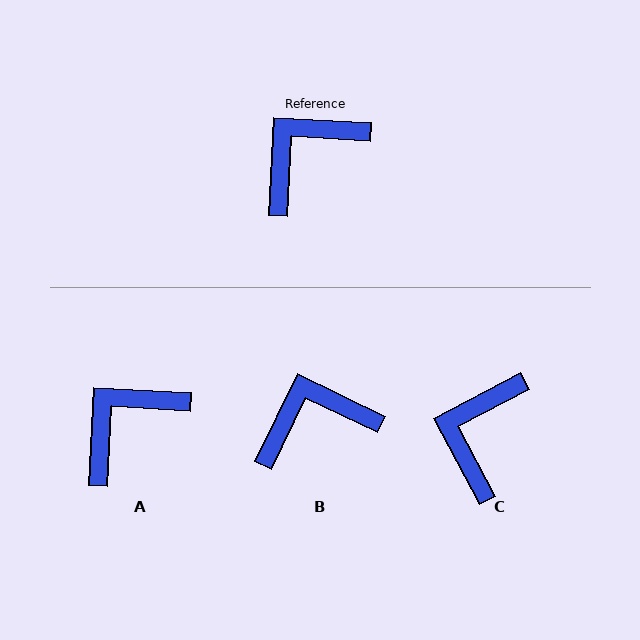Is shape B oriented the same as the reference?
No, it is off by about 23 degrees.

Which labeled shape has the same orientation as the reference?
A.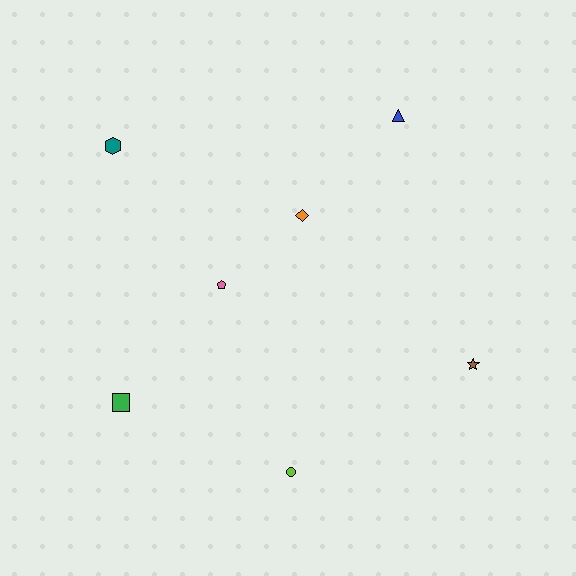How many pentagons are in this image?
There is 1 pentagon.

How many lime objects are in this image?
There is 1 lime object.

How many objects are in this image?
There are 7 objects.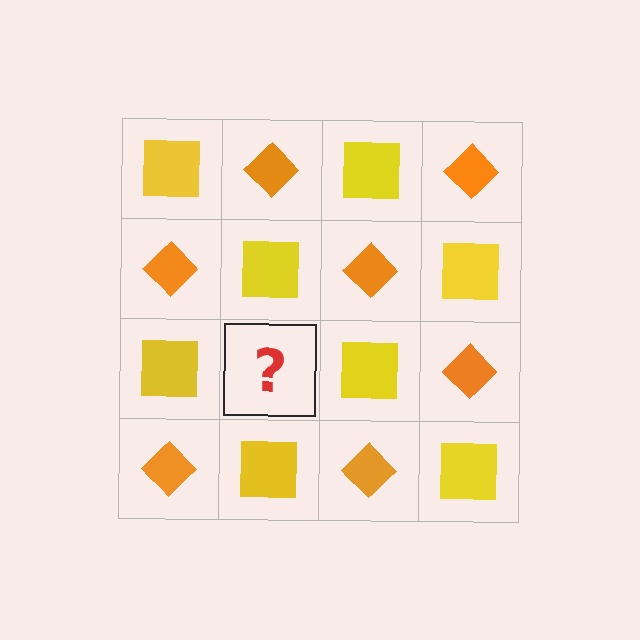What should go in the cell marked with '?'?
The missing cell should contain an orange diamond.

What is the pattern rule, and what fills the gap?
The rule is that it alternates yellow square and orange diamond in a checkerboard pattern. The gap should be filled with an orange diamond.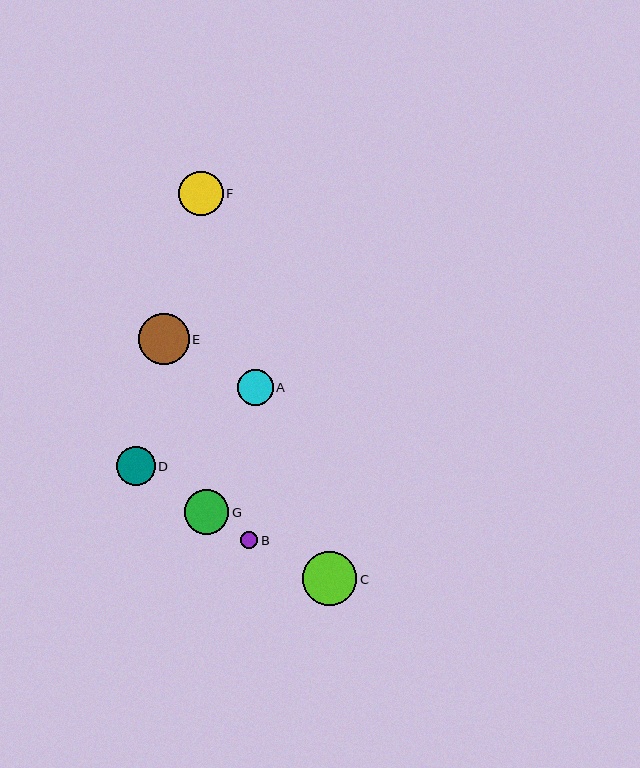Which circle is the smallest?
Circle B is the smallest with a size of approximately 17 pixels.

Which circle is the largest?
Circle C is the largest with a size of approximately 54 pixels.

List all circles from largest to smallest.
From largest to smallest: C, E, G, F, D, A, B.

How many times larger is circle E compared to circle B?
Circle E is approximately 3.0 times the size of circle B.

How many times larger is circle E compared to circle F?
Circle E is approximately 1.1 times the size of circle F.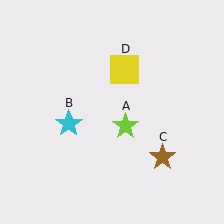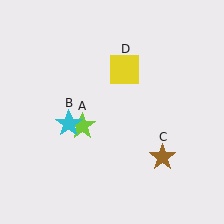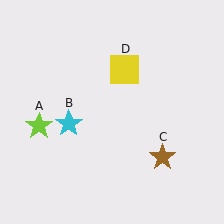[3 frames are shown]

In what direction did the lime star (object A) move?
The lime star (object A) moved left.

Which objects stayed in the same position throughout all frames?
Cyan star (object B) and brown star (object C) and yellow square (object D) remained stationary.